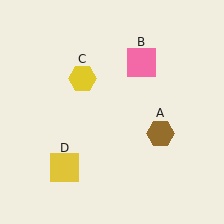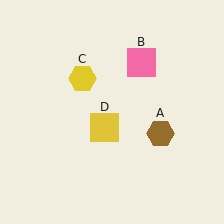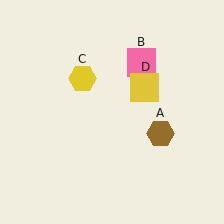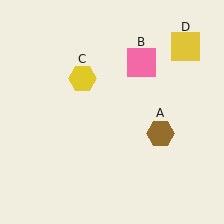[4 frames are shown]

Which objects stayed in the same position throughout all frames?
Brown hexagon (object A) and pink square (object B) and yellow hexagon (object C) remained stationary.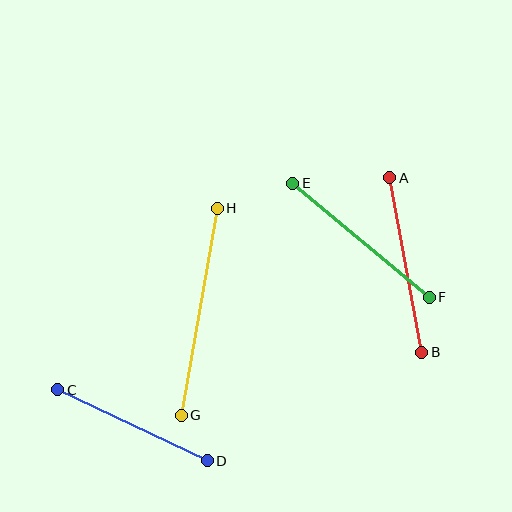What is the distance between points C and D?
The distance is approximately 165 pixels.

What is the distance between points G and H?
The distance is approximately 210 pixels.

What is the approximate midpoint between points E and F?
The midpoint is at approximately (361, 240) pixels.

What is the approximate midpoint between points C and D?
The midpoint is at approximately (133, 425) pixels.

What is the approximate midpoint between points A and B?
The midpoint is at approximately (406, 265) pixels.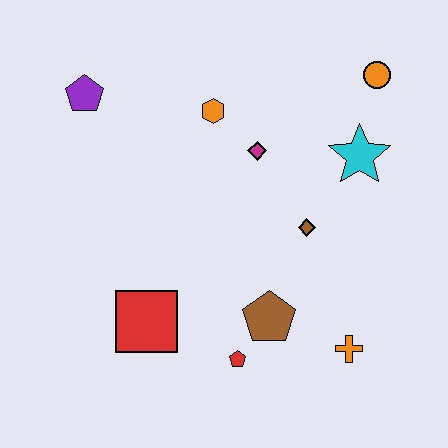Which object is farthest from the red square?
The orange circle is farthest from the red square.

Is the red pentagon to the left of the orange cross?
Yes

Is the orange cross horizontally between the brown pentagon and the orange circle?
Yes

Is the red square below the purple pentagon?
Yes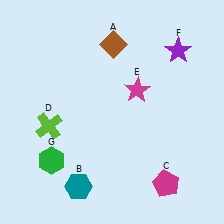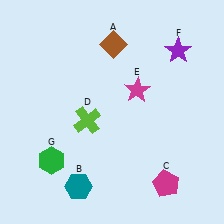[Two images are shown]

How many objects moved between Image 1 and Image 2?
1 object moved between the two images.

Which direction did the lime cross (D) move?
The lime cross (D) moved right.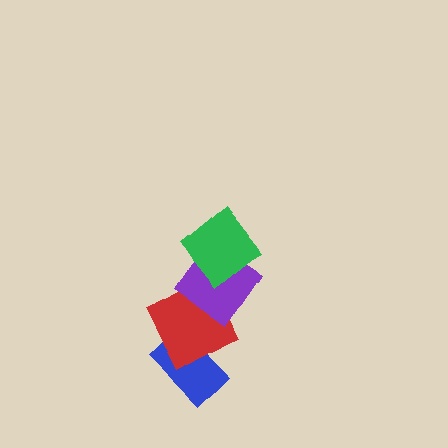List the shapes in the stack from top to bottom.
From top to bottom: the green diamond, the purple diamond, the red square, the blue rectangle.